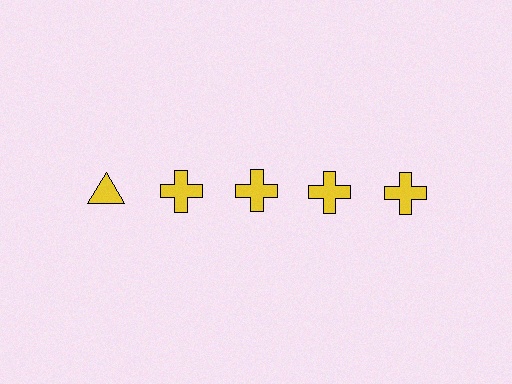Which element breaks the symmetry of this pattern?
The yellow triangle in the top row, leftmost column breaks the symmetry. All other shapes are yellow crosses.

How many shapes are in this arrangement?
There are 5 shapes arranged in a grid pattern.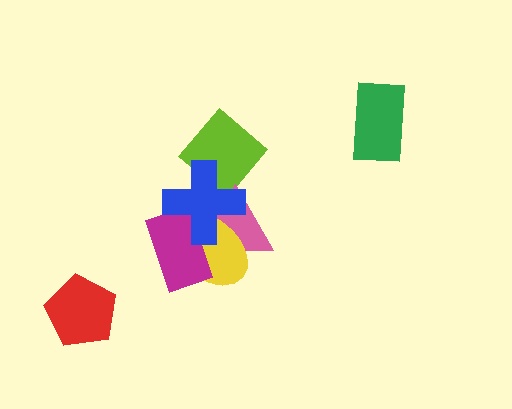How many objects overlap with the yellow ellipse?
3 objects overlap with the yellow ellipse.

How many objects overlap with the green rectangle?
0 objects overlap with the green rectangle.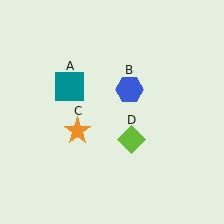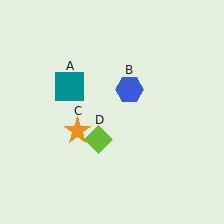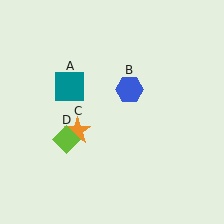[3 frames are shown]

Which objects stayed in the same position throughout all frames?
Teal square (object A) and blue hexagon (object B) and orange star (object C) remained stationary.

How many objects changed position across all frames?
1 object changed position: lime diamond (object D).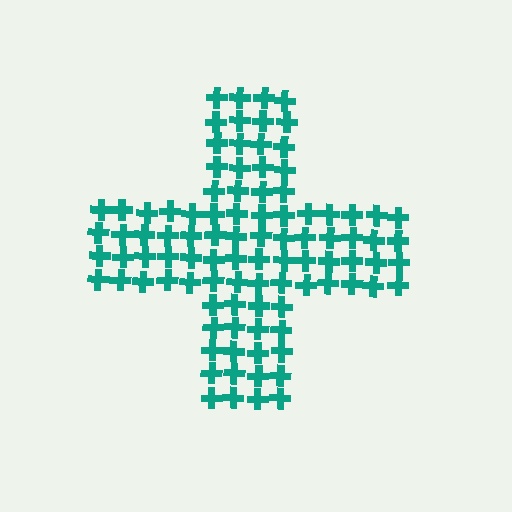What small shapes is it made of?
It is made of small crosses.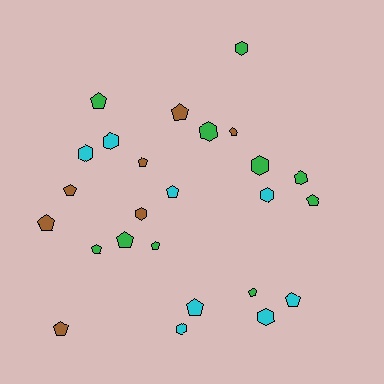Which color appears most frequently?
Green, with 10 objects.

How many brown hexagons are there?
There is 1 brown hexagon.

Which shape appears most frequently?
Pentagon, with 15 objects.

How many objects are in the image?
There are 25 objects.